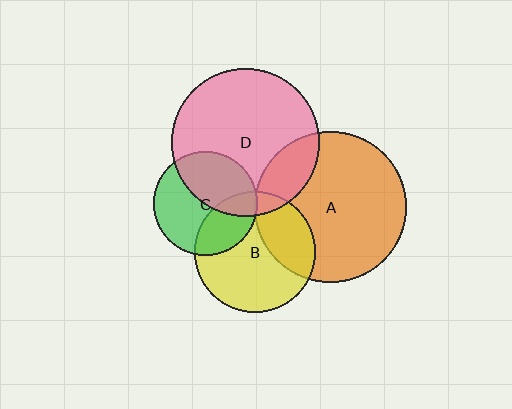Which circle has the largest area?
Circle A (orange).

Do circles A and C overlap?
Yes.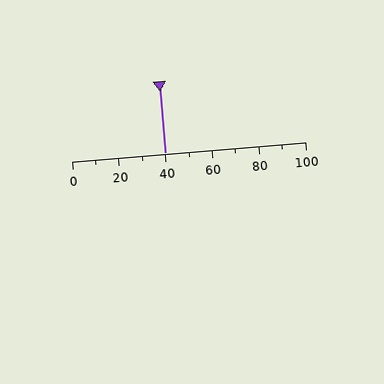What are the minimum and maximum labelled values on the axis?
The axis runs from 0 to 100.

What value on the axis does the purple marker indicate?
The marker indicates approximately 40.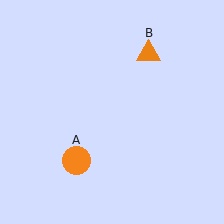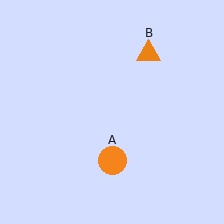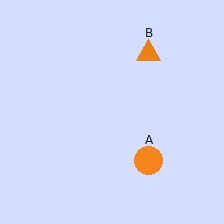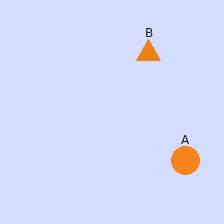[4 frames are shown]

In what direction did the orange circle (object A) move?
The orange circle (object A) moved right.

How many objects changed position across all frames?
1 object changed position: orange circle (object A).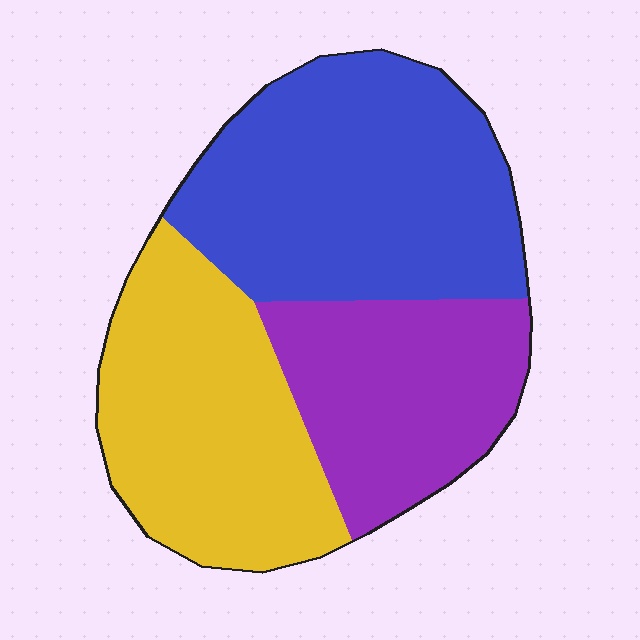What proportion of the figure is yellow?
Yellow takes up about one third (1/3) of the figure.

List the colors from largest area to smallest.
From largest to smallest: blue, yellow, purple.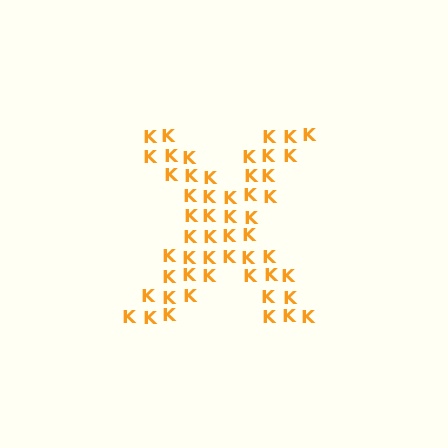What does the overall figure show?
The overall figure shows the letter X.